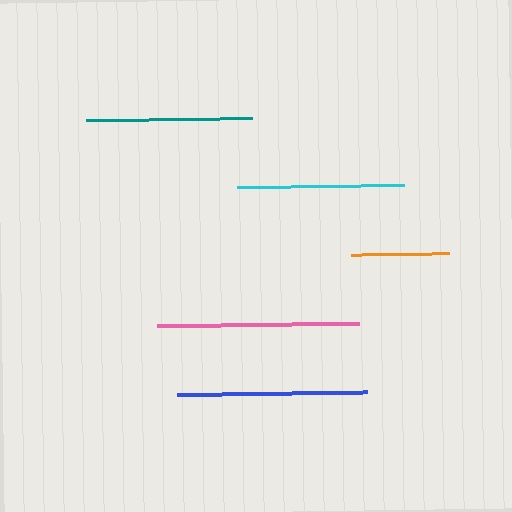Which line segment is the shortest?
The orange line is the shortest at approximately 98 pixels.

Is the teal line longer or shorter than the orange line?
The teal line is longer than the orange line.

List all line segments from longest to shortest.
From longest to shortest: pink, blue, cyan, teal, orange.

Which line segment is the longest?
The pink line is the longest at approximately 202 pixels.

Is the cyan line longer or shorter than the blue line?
The blue line is longer than the cyan line.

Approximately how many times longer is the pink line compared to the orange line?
The pink line is approximately 2.1 times the length of the orange line.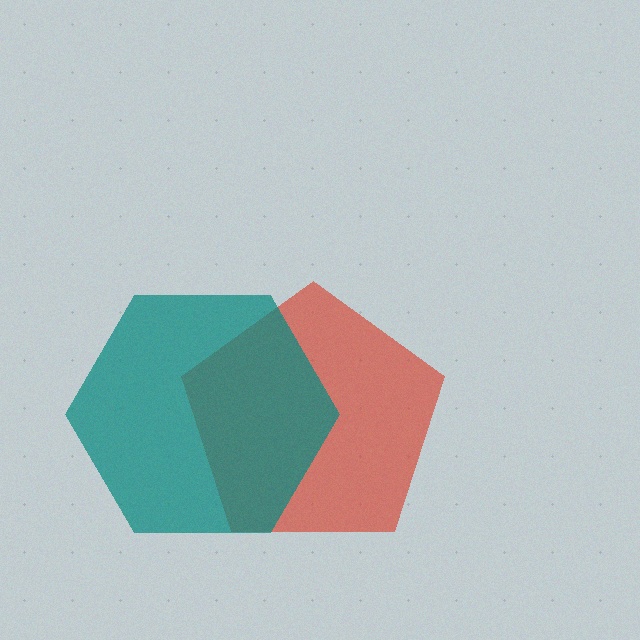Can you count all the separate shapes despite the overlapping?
Yes, there are 2 separate shapes.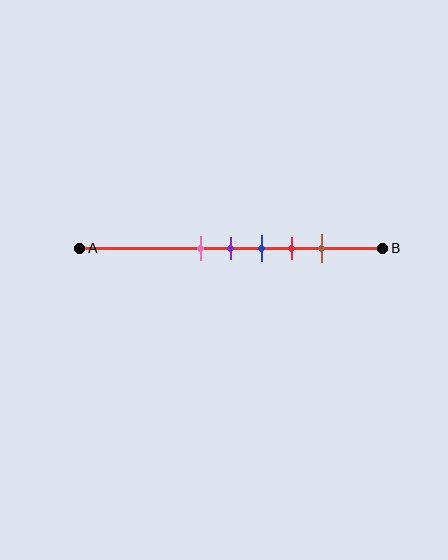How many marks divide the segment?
There are 5 marks dividing the segment.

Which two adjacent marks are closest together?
The pink and purple marks are the closest adjacent pair.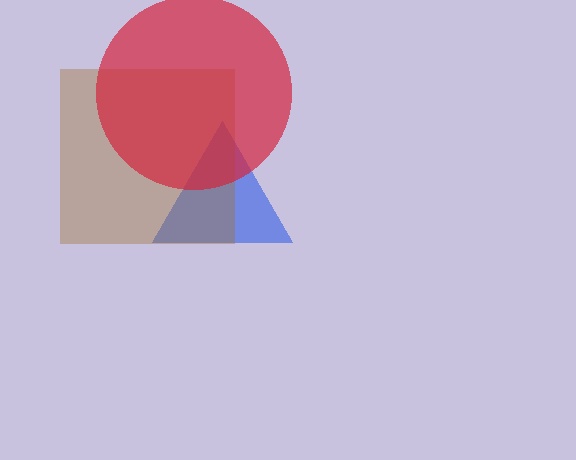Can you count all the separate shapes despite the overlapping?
Yes, there are 3 separate shapes.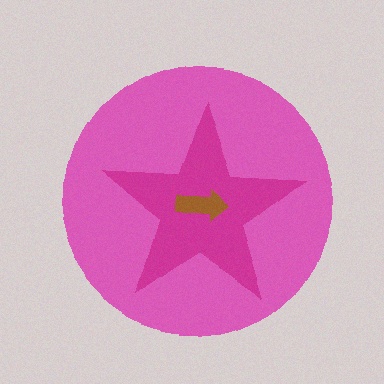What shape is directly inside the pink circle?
The magenta star.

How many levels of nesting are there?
3.